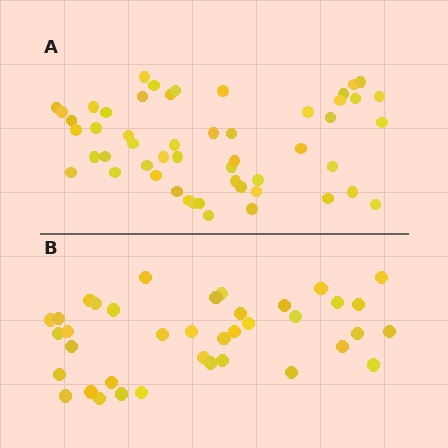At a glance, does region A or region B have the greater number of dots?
Region A (the top region) has more dots.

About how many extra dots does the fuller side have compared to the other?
Region A has approximately 15 more dots than region B.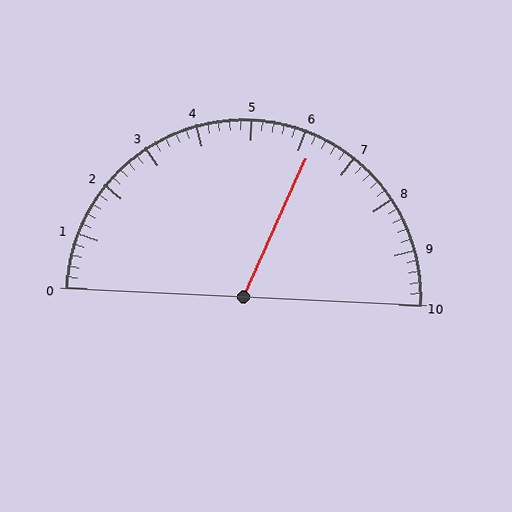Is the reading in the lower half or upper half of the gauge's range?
The reading is in the upper half of the range (0 to 10).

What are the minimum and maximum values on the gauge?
The gauge ranges from 0 to 10.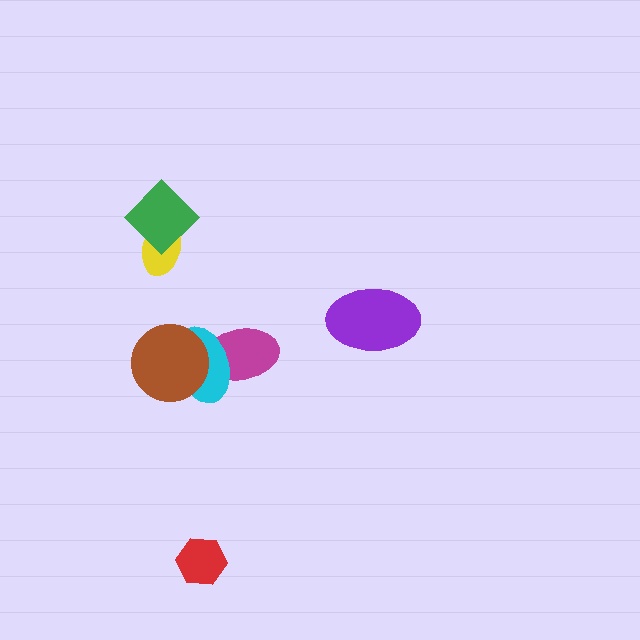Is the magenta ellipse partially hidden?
Yes, it is partially covered by another shape.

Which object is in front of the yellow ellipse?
The green diamond is in front of the yellow ellipse.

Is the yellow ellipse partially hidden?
Yes, it is partially covered by another shape.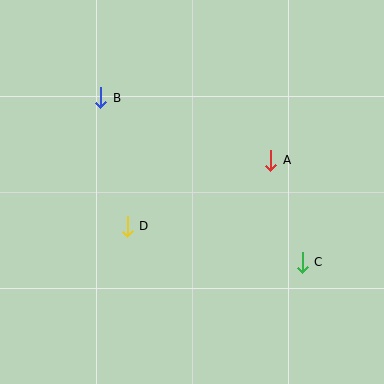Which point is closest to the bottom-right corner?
Point C is closest to the bottom-right corner.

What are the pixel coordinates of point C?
Point C is at (302, 262).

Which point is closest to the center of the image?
Point D at (127, 226) is closest to the center.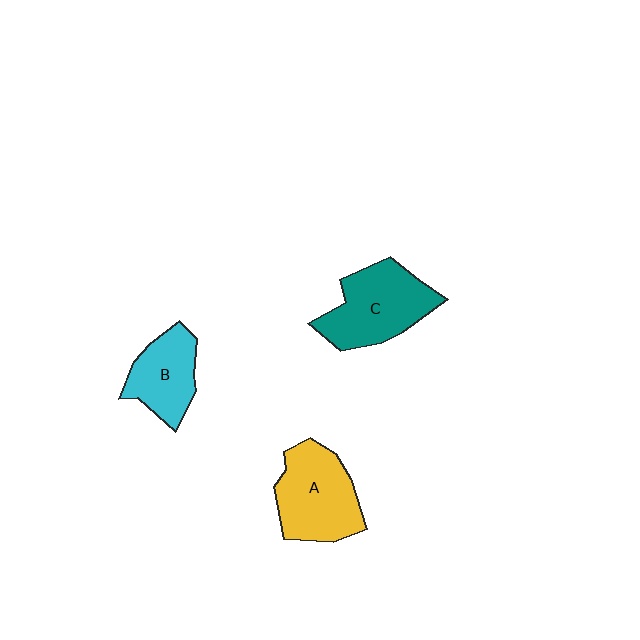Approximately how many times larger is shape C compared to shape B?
Approximately 1.4 times.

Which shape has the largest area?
Shape C (teal).